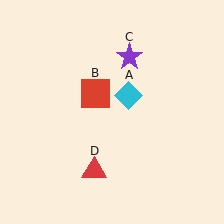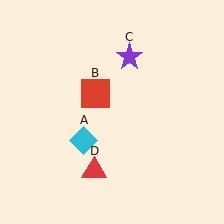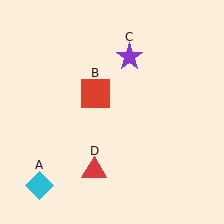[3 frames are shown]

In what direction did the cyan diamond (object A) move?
The cyan diamond (object A) moved down and to the left.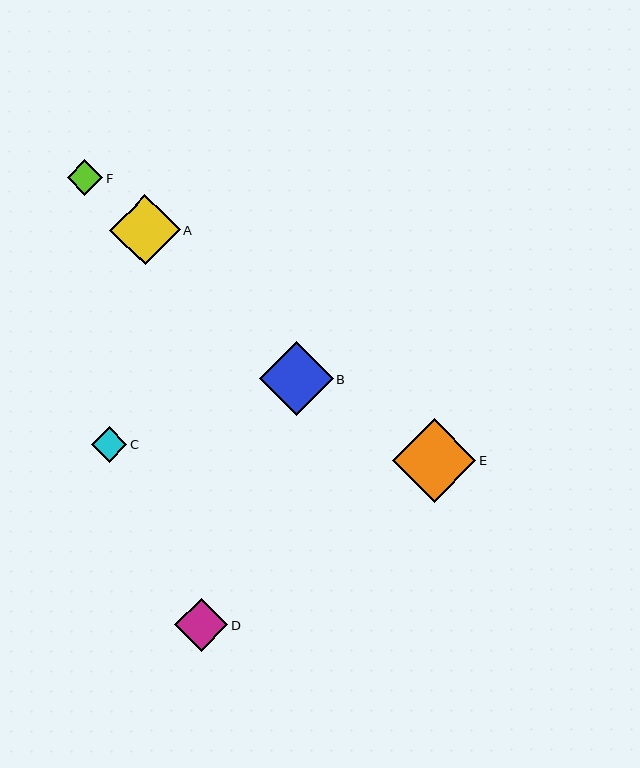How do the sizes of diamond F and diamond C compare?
Diamond F and diamond C are approximately the same size.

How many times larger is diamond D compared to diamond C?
Diamond D is approximately 1.5 times the size of diamond C.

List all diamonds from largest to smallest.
From largest to smallest: E, B, A, D, F, C.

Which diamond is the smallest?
Diamond C is the smallest with a size of approximately 35 pixels.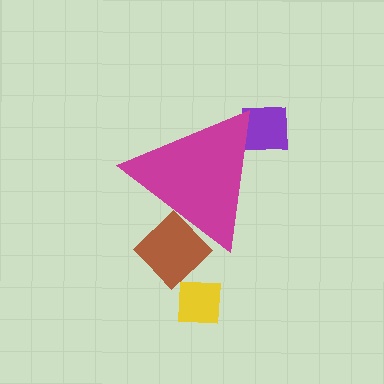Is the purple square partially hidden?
Yes, the purple square is partially hidden behind the magenta triangle.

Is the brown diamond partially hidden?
Yes, the brown diamond is partially hidden behind the magenta triangle.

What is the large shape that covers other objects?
A magenta triangle.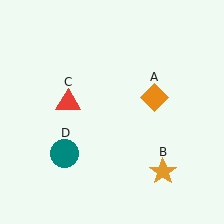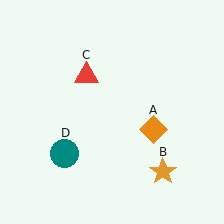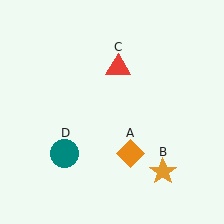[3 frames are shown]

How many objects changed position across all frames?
2 objects changed position: orange diamond (object A), red triangle (object C).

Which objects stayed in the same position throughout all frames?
Orange star (object B) and teal circle (object D) remained stationary.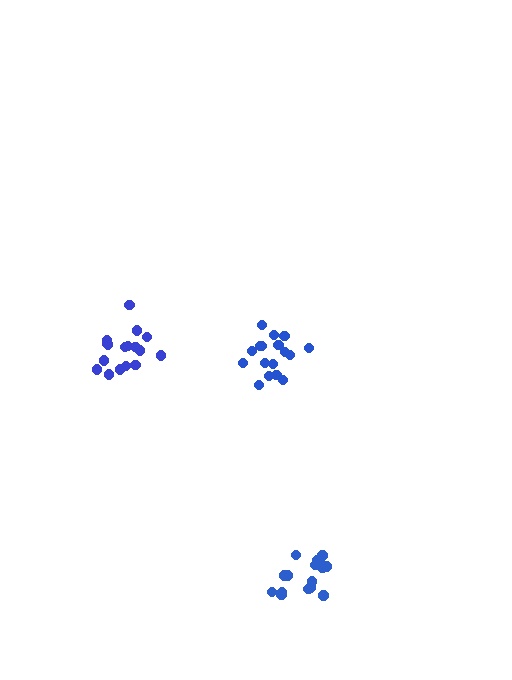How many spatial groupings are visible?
There are 3 spatial groupings.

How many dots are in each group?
Group 1: 17 dots, Group 2: 17 dots, Group 3: 17 dots (51 total).